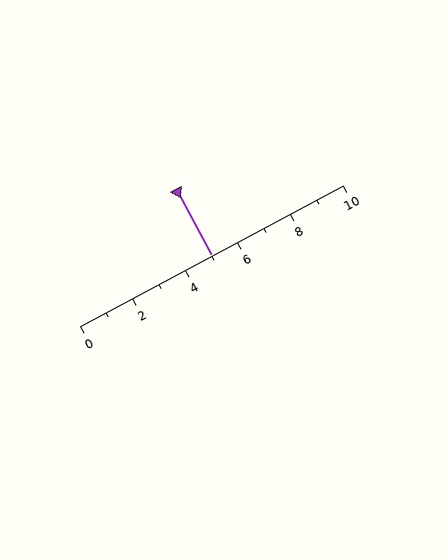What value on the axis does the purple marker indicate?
The marker indicates approximately 5.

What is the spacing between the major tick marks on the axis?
The major ticks are spaced 2 apart.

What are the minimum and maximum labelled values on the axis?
The axis runs from 0 to 10.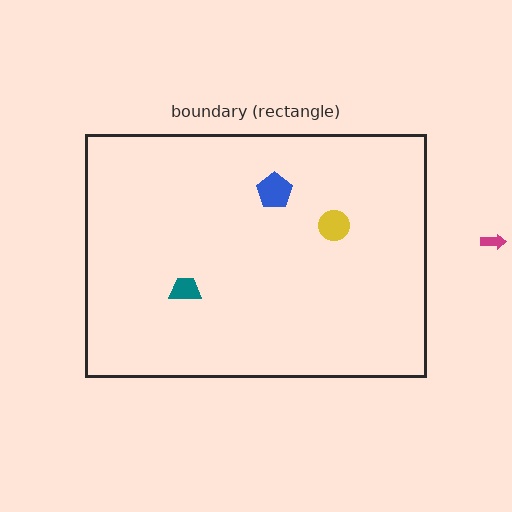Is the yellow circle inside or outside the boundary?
Inside.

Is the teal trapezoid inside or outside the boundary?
Inside.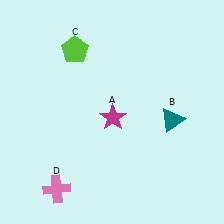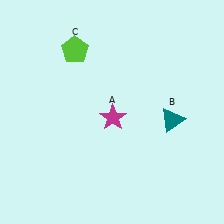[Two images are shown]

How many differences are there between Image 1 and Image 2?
There is 1 difference between the two images.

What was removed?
The pink cross (D) was removed in Image 2.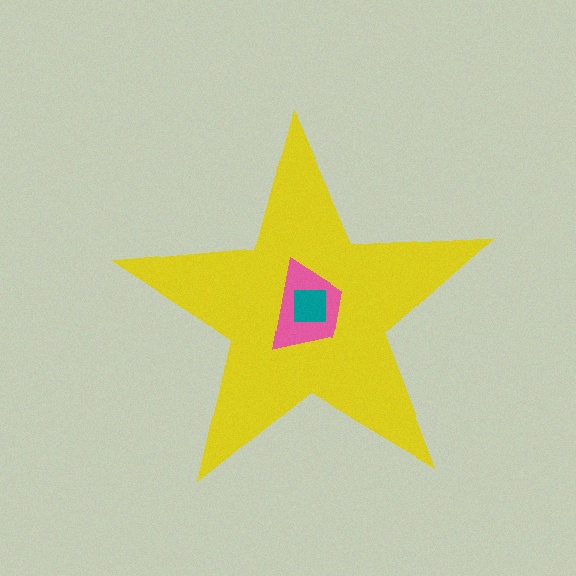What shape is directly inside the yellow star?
The pink trapezoid.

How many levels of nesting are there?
3.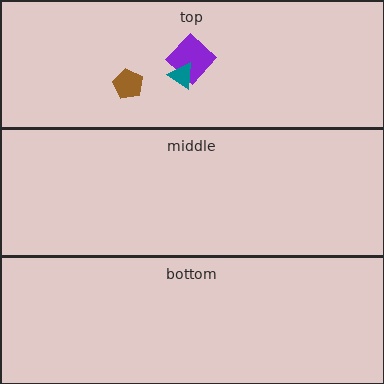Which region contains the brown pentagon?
The top region.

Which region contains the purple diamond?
The top region.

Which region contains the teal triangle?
The top region.